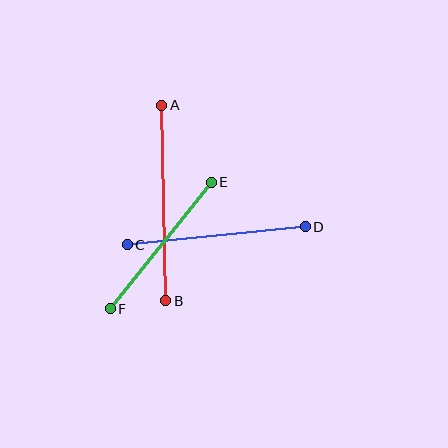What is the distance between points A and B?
The distance is approximately 196 pixels.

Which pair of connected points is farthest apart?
Points A and B are farthest apart.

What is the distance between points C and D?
The distance is approximately 179 pixels.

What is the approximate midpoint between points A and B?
The midpoint is at approximately (164, 203) pixels.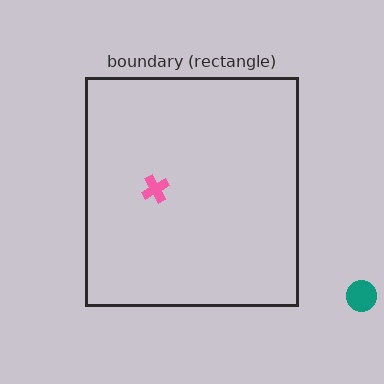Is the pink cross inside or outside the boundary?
Inside.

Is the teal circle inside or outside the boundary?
Outside.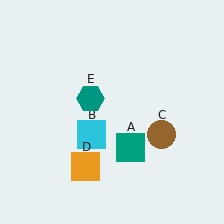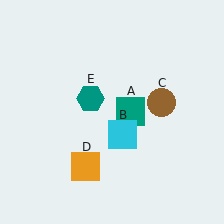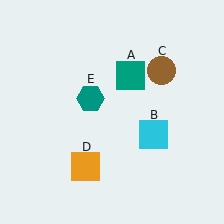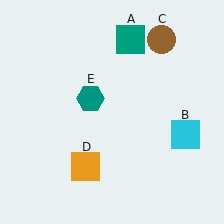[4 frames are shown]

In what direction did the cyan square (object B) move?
The cyan square (object B) moved right.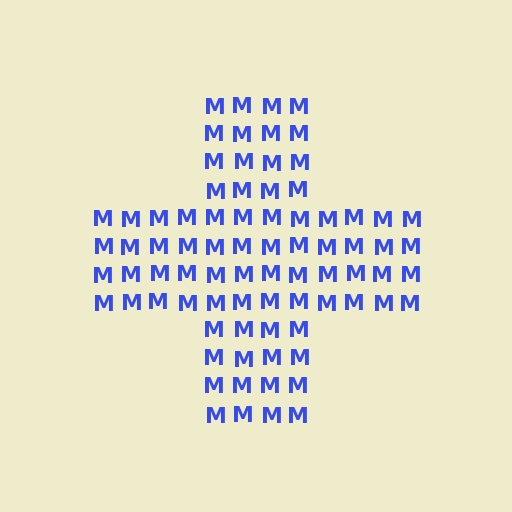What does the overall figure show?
The overall figure shows a cross.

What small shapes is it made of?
It is made of small letter M's.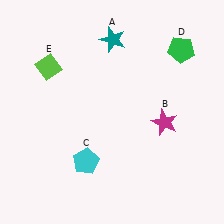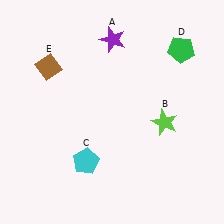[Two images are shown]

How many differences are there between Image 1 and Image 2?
There are 3 differences between the two images.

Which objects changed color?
A changed from teal to purple. B changed from magenta to lime. E changed from lime to brown.